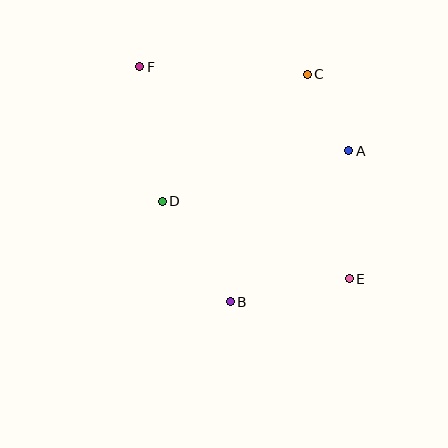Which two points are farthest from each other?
Points E and F are farthest from each other.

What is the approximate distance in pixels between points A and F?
The distance between A and F is approximately 225 pixels.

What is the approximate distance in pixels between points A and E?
The distance between A and E is approximately 128 pixels.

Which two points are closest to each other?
Points A and C are closest to each other.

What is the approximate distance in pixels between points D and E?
The distance between D and E is approximately 202 pixels.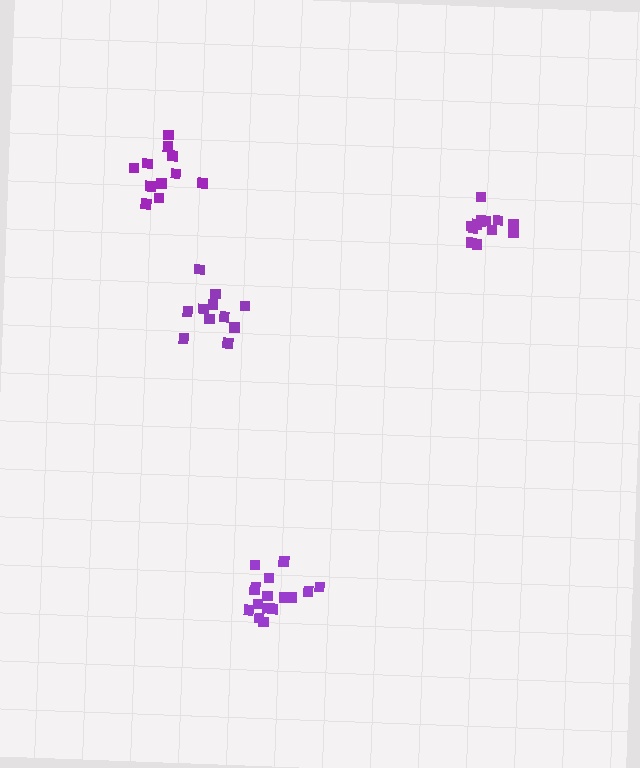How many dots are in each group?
Group 1: 13 dots, Group 2: 16 dots, Group 3: 11 dots, Group 4: 12 dots (52 total).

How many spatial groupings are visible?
There are 4 spatial groupings.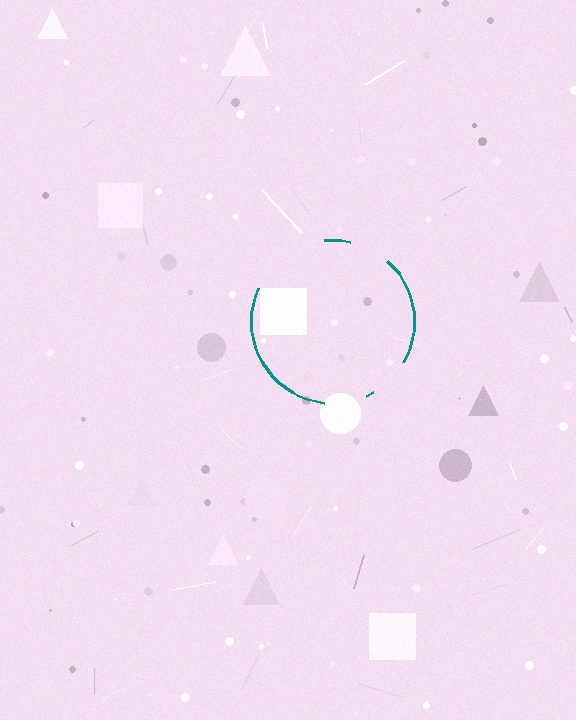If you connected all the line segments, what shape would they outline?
They would outline a circle.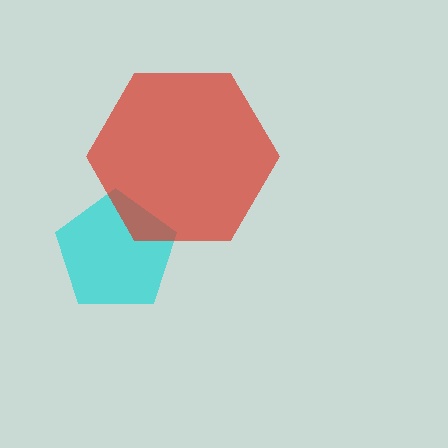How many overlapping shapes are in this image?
There are 2 overlapping shapes in the image.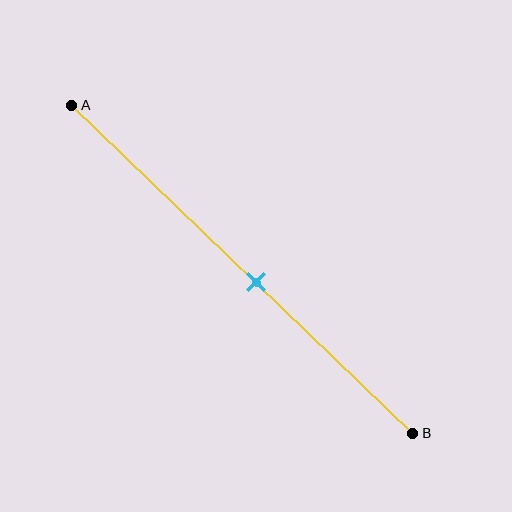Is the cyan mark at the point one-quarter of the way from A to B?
No, the mark is at about 55% from A, not at the 25% one-quarter point.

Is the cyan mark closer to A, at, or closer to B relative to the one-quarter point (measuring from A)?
The cyan mark is closer to point B than the one-quarter point of segment AB.